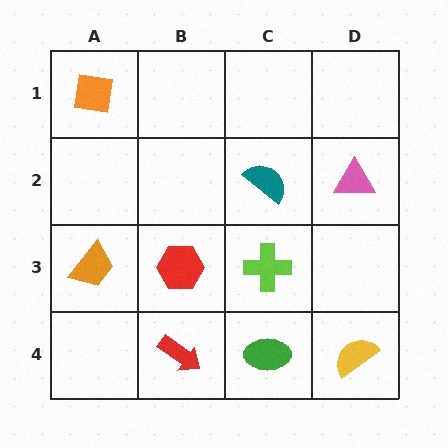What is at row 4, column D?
A yellow semicircle.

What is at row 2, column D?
A pink triangle.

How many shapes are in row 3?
3 shapes.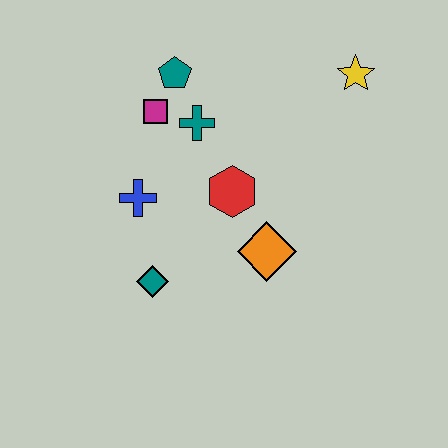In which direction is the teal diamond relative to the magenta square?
The teal diamond is below the magenta square.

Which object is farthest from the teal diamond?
The yellow star is farthest from the teal diamond.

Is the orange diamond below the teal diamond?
No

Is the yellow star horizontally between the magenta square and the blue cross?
No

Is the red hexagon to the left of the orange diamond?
Yes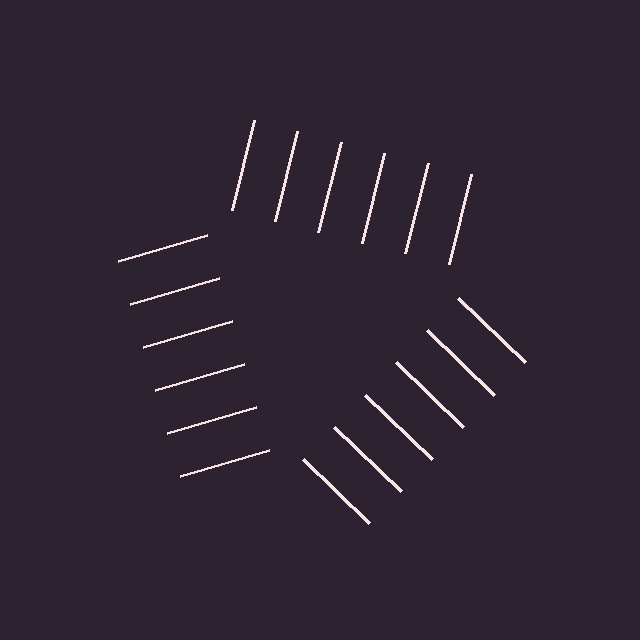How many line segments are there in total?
18 — 6 along each of the 3 edges.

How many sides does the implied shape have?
3 sides — the line-ends trace a triangle.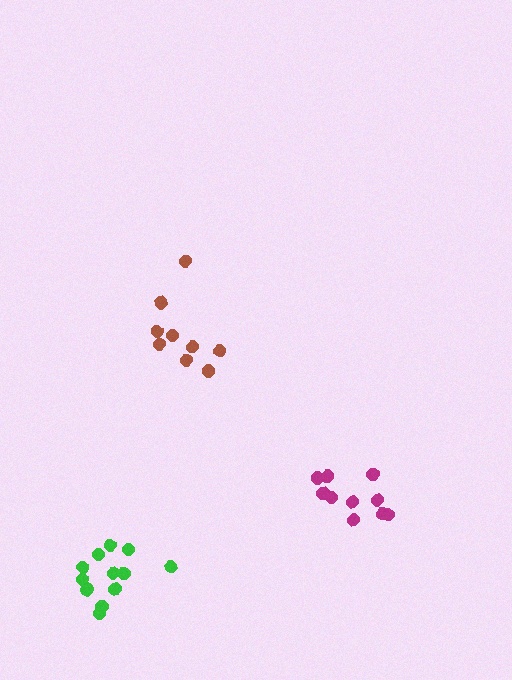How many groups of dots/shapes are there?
There are 3 groups.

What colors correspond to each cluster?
The clusters are colored: brown, green, magenta.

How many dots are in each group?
Group 1: 9 dots, Group 2: 12 dots, Group 3: 10 dots (31 total).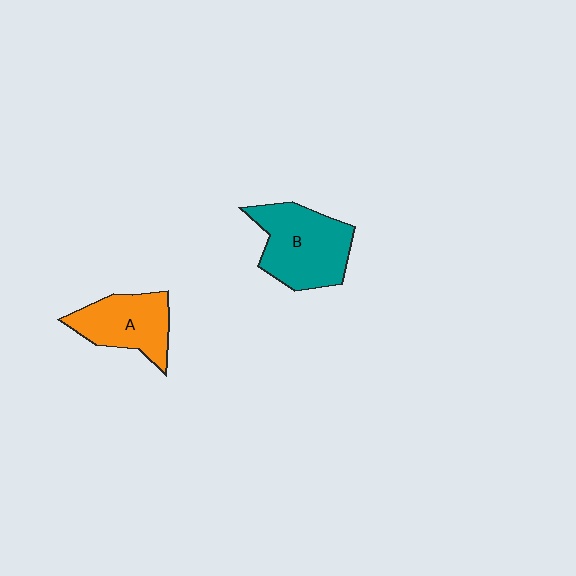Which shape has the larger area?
Shape B (teal).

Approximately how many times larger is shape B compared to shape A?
Approximately 1.3 times.